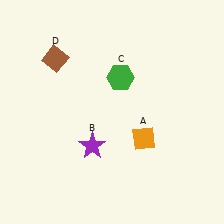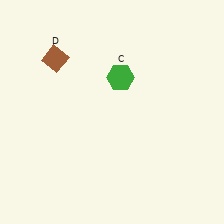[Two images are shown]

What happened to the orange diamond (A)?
The orange diamond (A) was removed in Image 2. It was in the bottom-right area of Image 1.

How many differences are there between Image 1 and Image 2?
There are 2 differences between the two images.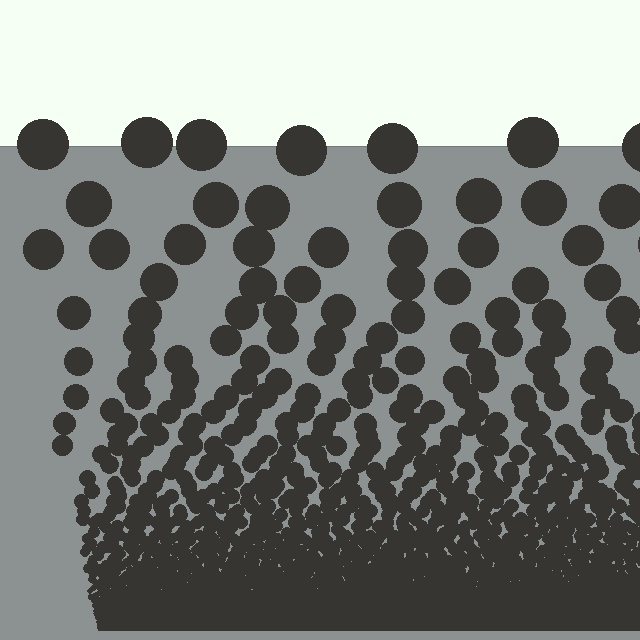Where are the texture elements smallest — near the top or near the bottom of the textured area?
Near the bottom.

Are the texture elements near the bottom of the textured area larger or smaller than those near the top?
Smaller. The gradient is inverted — elements near the bottom are smaller and denser.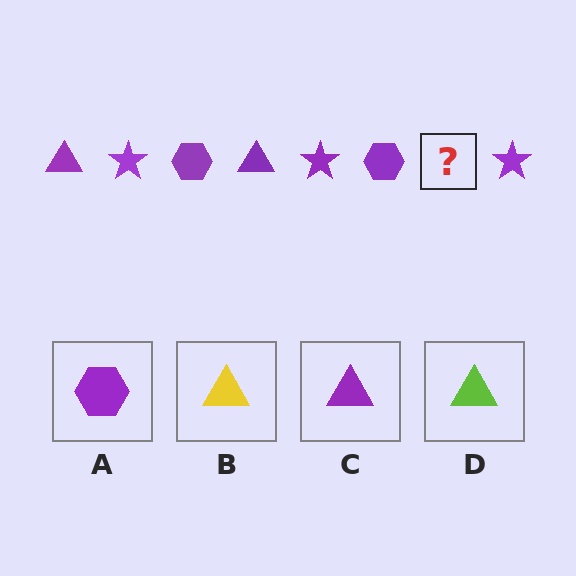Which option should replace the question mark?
Option C.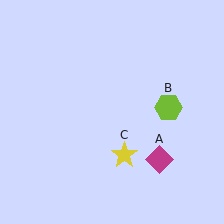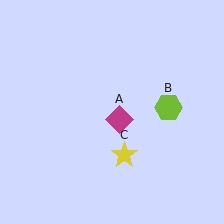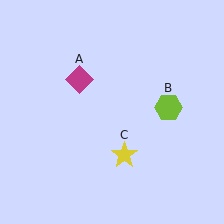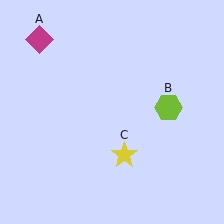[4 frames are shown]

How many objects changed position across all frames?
1 object changed position: magenta diamond (object A).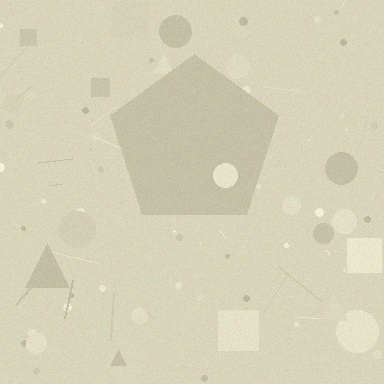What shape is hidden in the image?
A pentagon is hidden in the image.